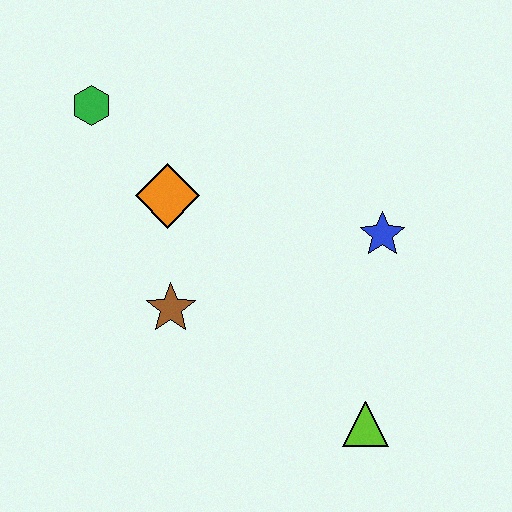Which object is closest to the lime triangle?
The blue star is closest to the lime triangle.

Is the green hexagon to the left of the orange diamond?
Yes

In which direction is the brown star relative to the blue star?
The brown star is to the left of the blue star.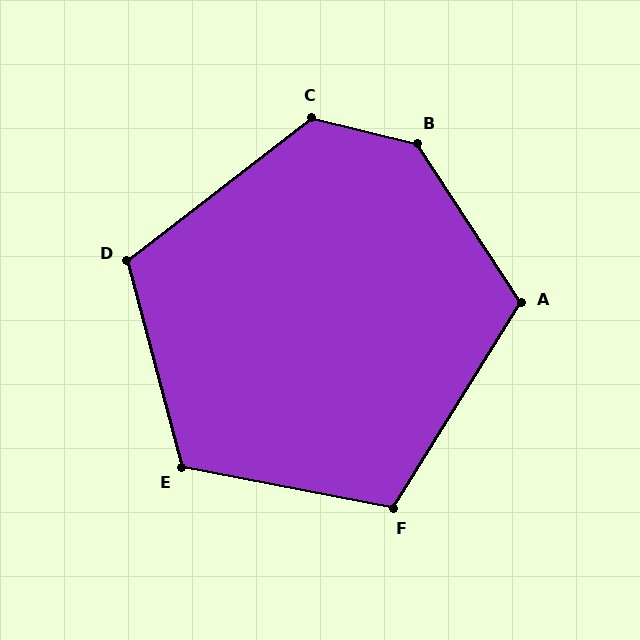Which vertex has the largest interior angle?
B, at approximately 136 degrees.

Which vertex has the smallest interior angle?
F, at approximately 111 degrees.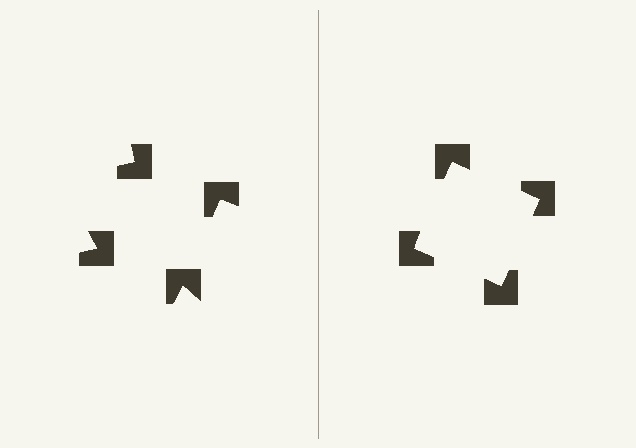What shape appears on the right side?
An illusory square.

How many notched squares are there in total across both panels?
8 — 4 on each side.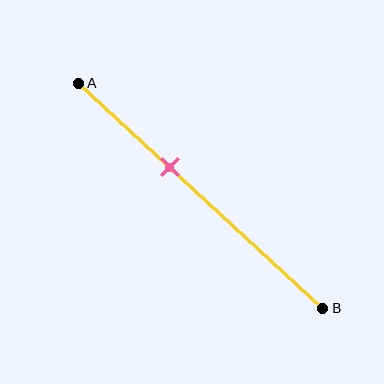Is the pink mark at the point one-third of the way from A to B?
No, the mark is at about 35% from A, not at the 33% one-third point.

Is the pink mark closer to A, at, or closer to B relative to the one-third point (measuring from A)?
The pink mark is closer to point B than the one-third point of segment AB.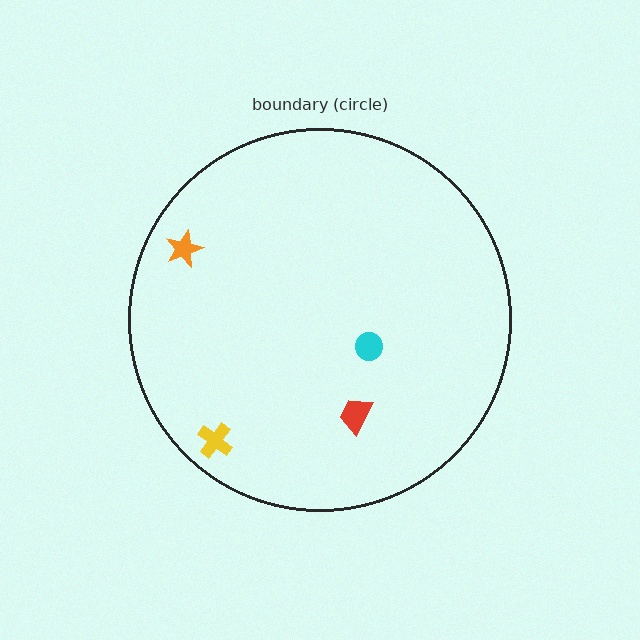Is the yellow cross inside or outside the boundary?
Inside.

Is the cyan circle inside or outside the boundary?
Inside.